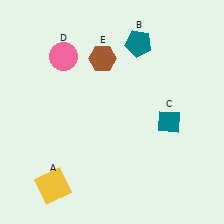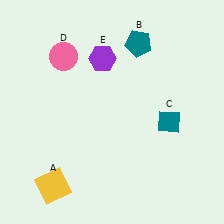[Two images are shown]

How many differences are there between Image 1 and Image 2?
There is 1 difference between the two images.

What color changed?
The hexagon (E) changed from brown in Image 1 to purple in Image 2.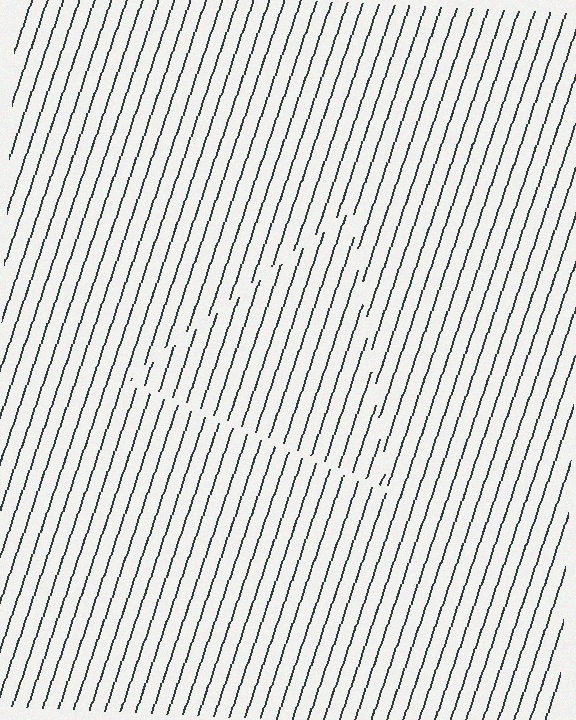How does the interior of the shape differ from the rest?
The interior of the shape contains the same grating, shifted by half a period — the contour is defined by the phase discontinuity where line-ends from the inner and outer gratings abut.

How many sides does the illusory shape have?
3 sides — the line-ends trace a triangle.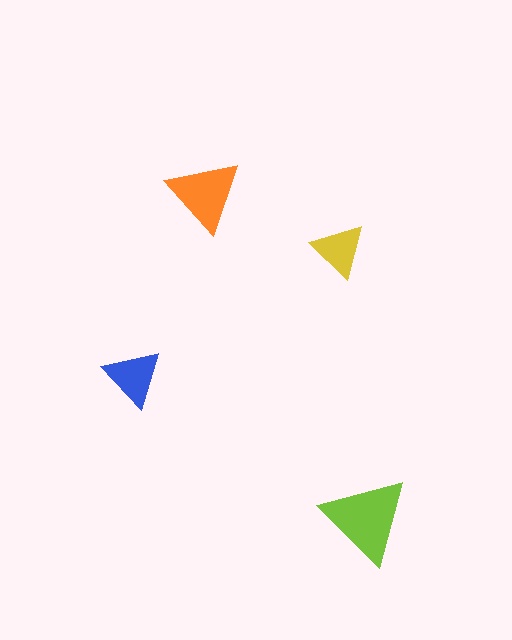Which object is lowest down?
The lime triangle is bottommost.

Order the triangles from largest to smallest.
the lime one, the orange one, the blue one, the yellow one.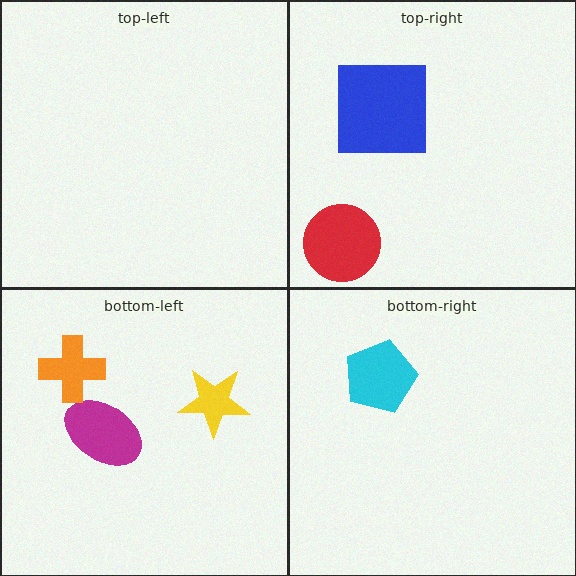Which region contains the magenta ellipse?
The bottom-left region.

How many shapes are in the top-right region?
2.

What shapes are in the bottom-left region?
The magenta ellipse, the yellow star, the orange cross.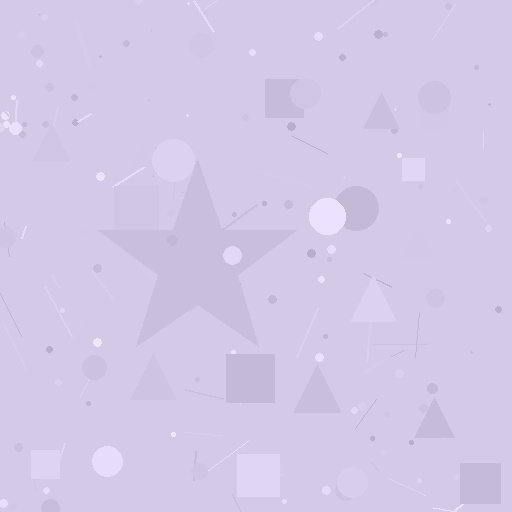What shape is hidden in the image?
A star is hidden in the image.